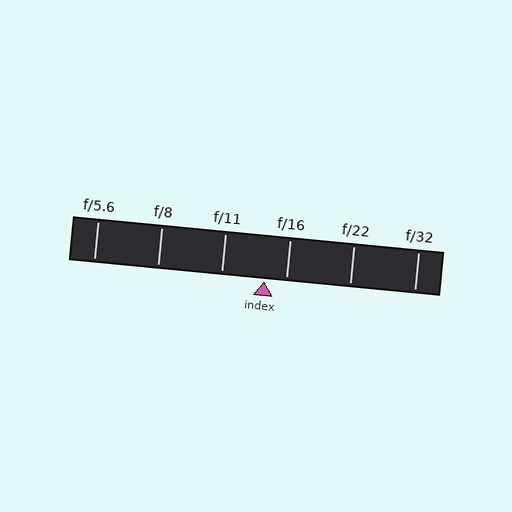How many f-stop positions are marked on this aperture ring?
There are 6 f-stop positions marked.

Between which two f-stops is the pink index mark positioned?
The index mark is between f/11 and f/16.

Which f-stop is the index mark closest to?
The index mark is closest to f/16.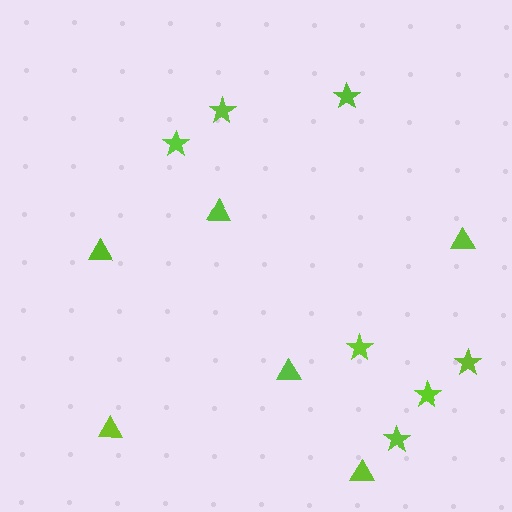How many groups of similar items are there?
There are 2 groups: one group of stars (7) and one group of triangles (6).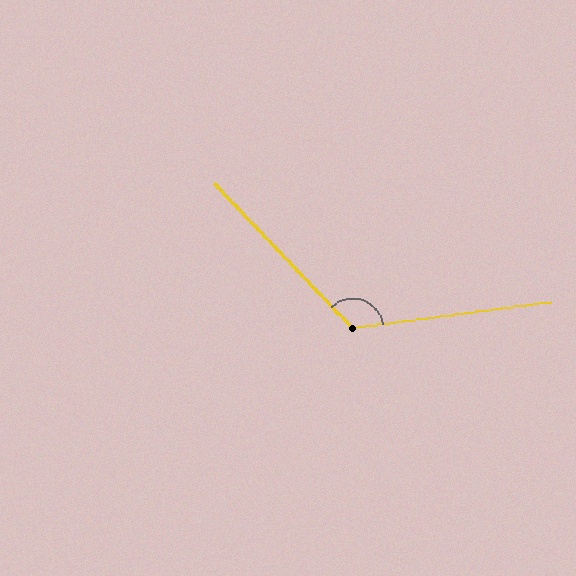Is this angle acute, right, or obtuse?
It is obtuse.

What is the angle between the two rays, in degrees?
Approximately 126 degrees.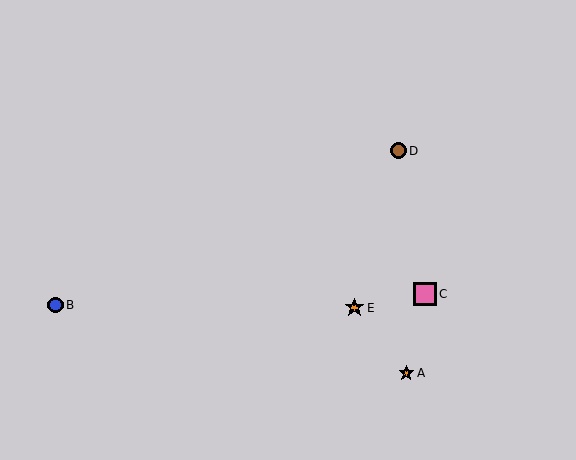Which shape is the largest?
The pink square (labeled C) is the largest.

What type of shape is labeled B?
Shape B is a blue circle.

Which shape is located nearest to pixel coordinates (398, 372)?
The orange star (labeled A) at (406, 373) is nearest to that location.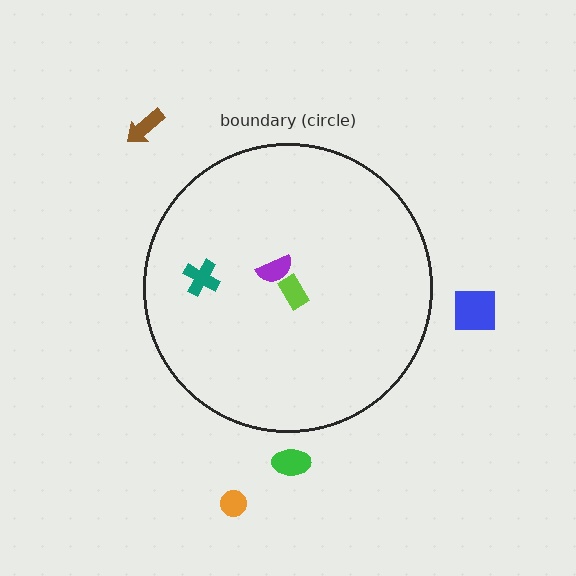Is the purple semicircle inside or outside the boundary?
Inside.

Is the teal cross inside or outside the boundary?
Inside.